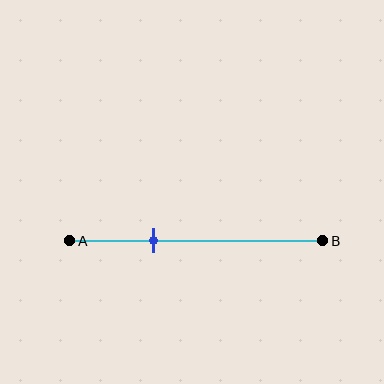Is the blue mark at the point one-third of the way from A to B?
Yes, the mark is approximately at the one-third point.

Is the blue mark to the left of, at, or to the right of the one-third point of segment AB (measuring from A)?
The blue mark is approximately at the one-third point of segment AB.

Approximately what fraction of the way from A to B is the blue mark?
The blue mark is approximately 35% of the way from A to B.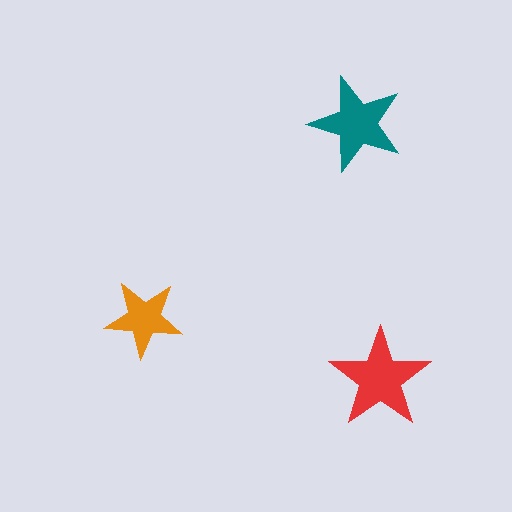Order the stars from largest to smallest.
the red one, the teal one, the orange one.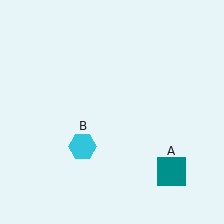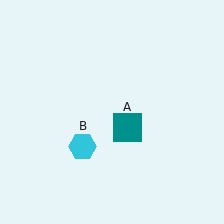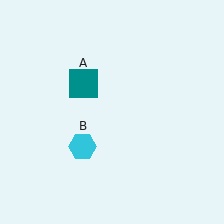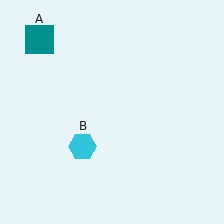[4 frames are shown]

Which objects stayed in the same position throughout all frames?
Cyan hexagon (object B) remained stationary.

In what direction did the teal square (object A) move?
The teal square (object A) moved up and to the left.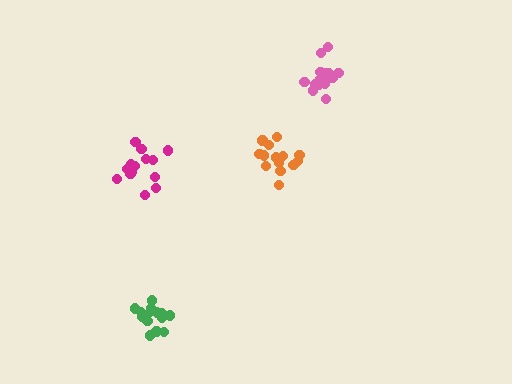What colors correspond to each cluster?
The clusters are colored: orange, pink, magenta, green.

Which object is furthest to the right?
The pink cluster is rightmost.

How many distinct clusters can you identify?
There are 4 distinct clusters.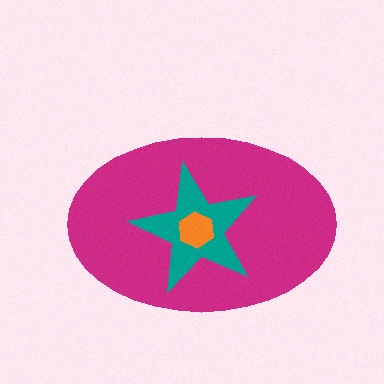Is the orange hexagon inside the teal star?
Yes.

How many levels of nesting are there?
3.